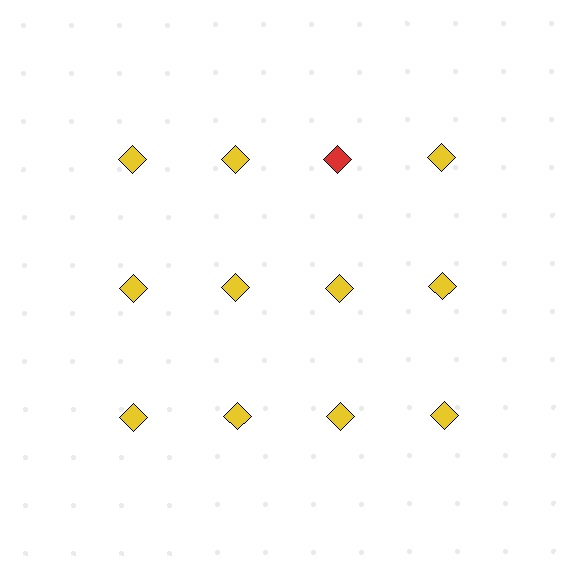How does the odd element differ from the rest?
It has a different color: red instead of yellow.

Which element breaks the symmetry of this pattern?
The red diamond in the top row, center column breaks the symmetry. All other shapes are yellow diamonds.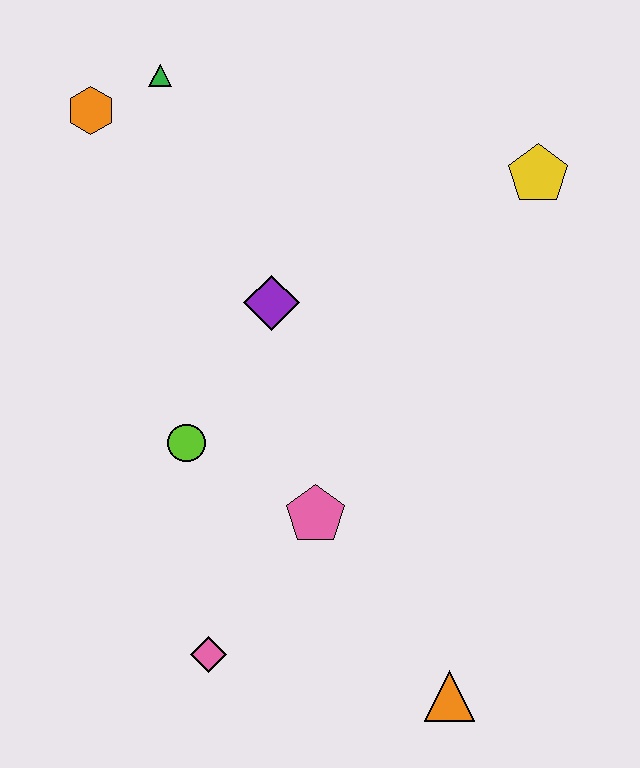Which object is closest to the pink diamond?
The pink pentagon is closest to the pink diamond.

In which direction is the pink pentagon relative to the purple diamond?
The pink pentagon is below the purple diamond.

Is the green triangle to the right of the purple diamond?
No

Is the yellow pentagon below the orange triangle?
No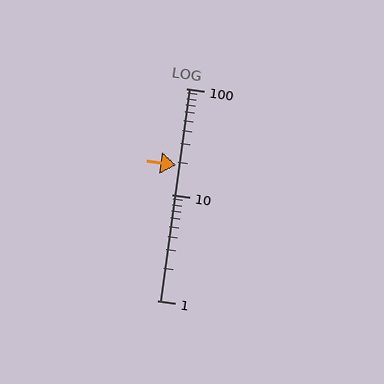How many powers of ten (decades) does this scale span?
The scale spans 2 decades, from 1 to 100.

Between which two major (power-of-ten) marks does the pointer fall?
The pointer is between 10 and 100.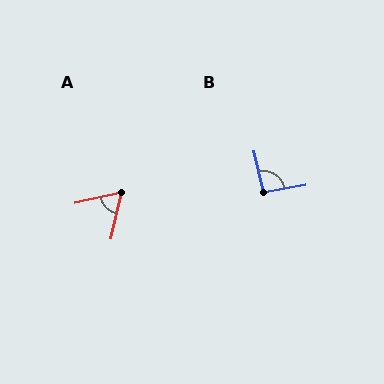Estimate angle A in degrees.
Approximately 65 degrees.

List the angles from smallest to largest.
A (65°), B (91°).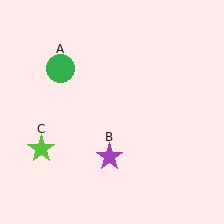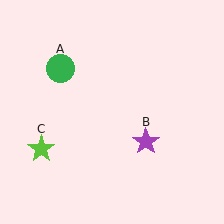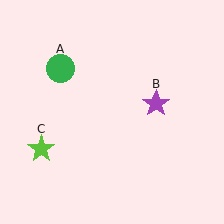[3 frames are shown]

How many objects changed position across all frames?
1 object changed position: purple star (object B).